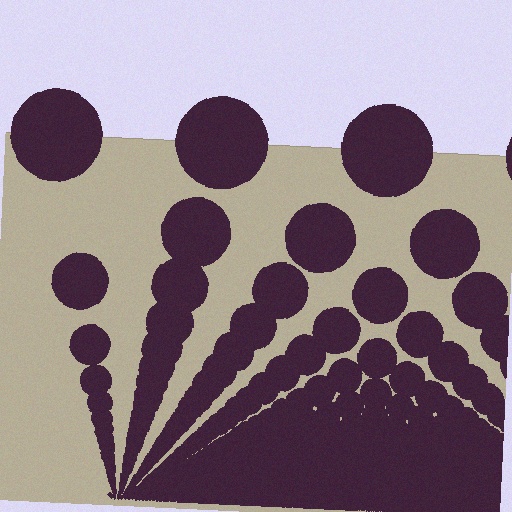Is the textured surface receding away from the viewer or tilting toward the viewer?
The surface appears to tilt toward the viewer. Texture elements get larger and sparser toward the top.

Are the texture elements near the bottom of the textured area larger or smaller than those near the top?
Smaller. The gradient is inverted — elements near the bottom are smaller and denser.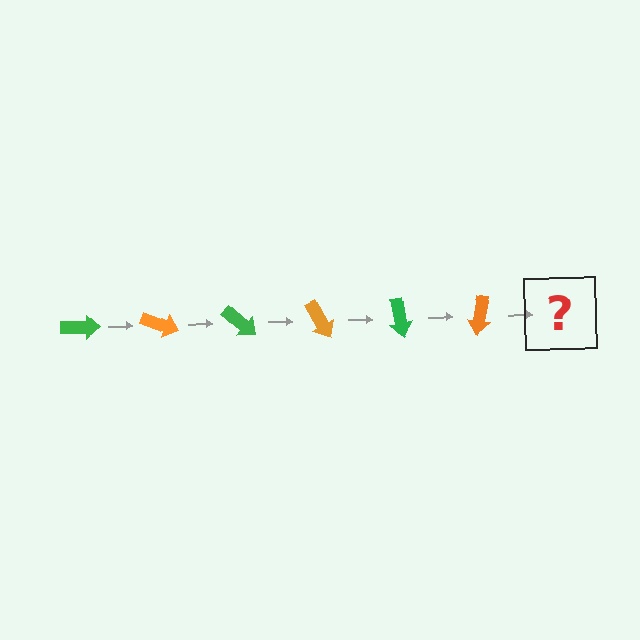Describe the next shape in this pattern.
It should be a green arrow, rotated 120 degrees from the start.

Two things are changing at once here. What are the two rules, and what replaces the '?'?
The two rules are that it rotates 20 degrees each step and the color cycles through green and orange. The '?' should be a green arrow, rotated 120 degrees from the start.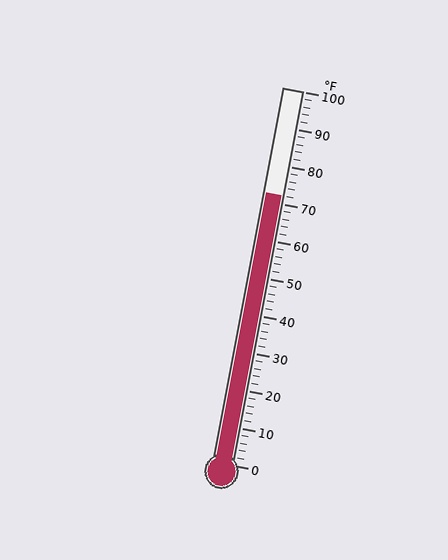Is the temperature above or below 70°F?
The temperature is above 70°F.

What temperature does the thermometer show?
The thermometer shows approximately 72°F.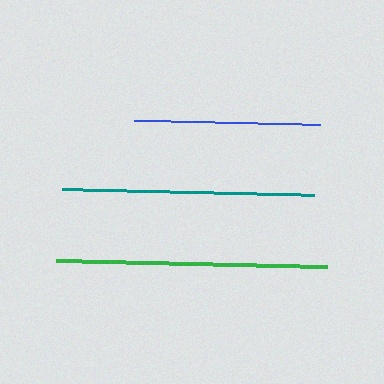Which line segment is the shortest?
The blue line is the shortest at approximately 186 pixels.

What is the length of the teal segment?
The teal segment is approximately 253 pixels long.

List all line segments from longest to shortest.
From longest to shortest: green, teal, blue.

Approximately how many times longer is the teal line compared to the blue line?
The teal line is approximately 1.4 times the length of the blue line.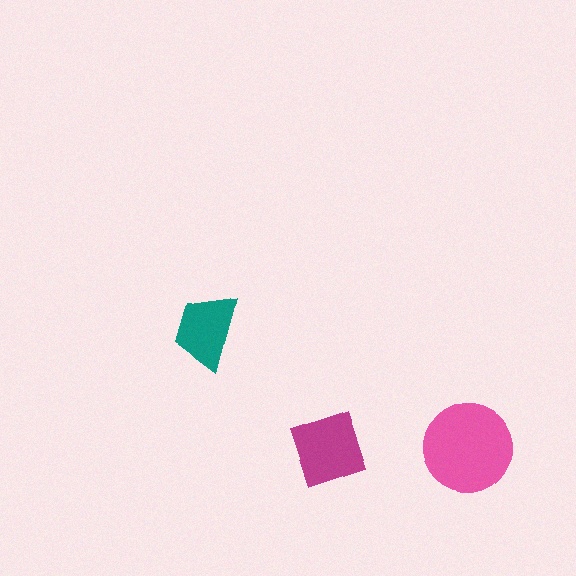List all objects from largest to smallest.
The pink circle, the magenta diamond, the teal trapezoid.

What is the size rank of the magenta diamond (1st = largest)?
2nd.